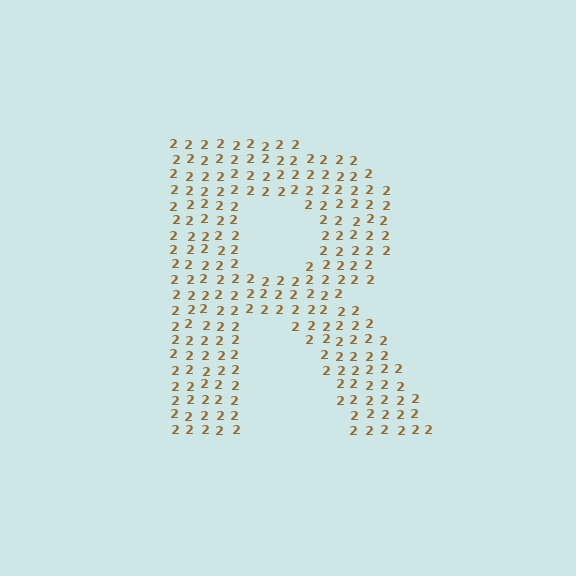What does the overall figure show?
The overall figure shows the letter R.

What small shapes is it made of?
It is made of small digit 2's.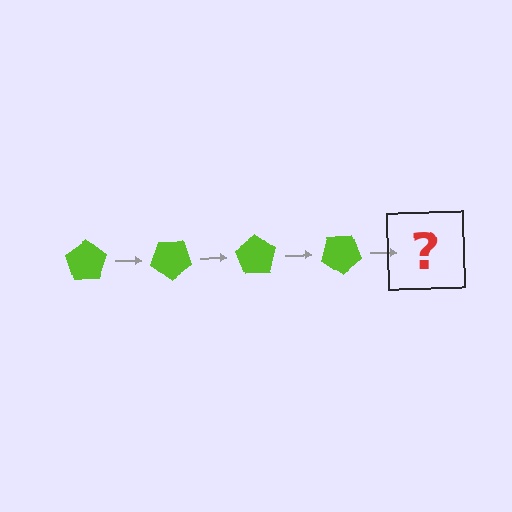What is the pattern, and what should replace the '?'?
The pattern is that the pentagon rotates 35 degrees each step. The '?' should be a lime pentagon rotated 140 degrees.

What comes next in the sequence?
The next element should be a lime pentagon rotated 140 degrees.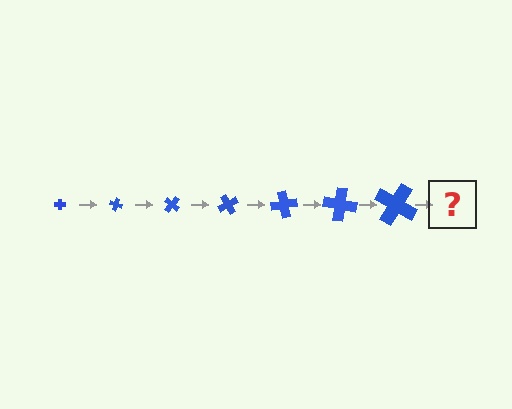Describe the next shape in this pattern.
It should be a cross, larger than the previous one and rotated 140 degrees from the start.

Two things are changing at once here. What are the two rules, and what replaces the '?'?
The two rules are that the cross grows larger each step and it rotates 20 degrees each step. The '?' should be a cross, larger than the previous one and rotated 140 degrees from the start.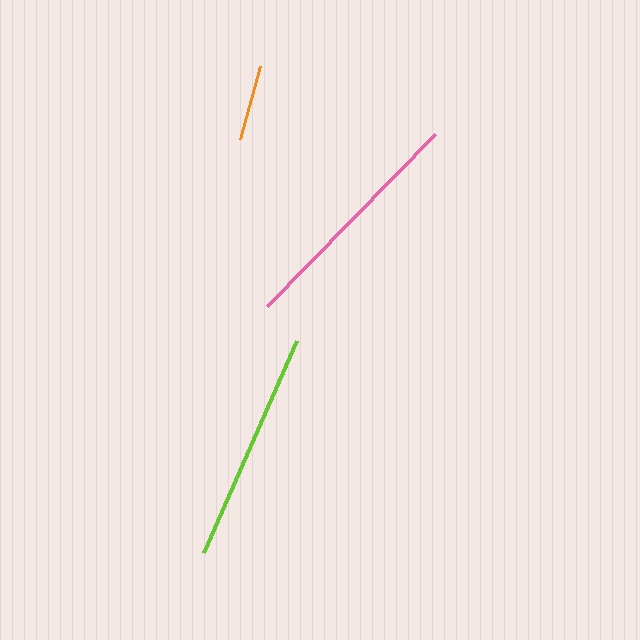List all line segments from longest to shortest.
From longest to shortest: pink, lime, orange.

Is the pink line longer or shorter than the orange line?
The pink line is longer than the orange line.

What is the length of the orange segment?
The orange segment is approximately 76 pixels long.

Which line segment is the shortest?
The orange line is the shortest at approximately 76 pixels.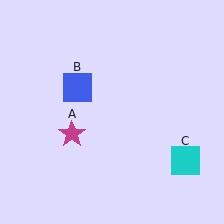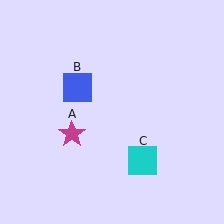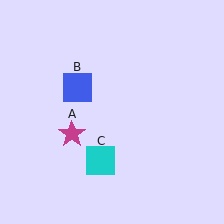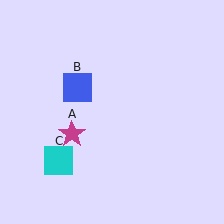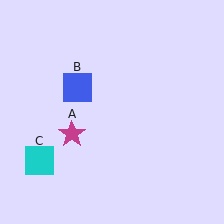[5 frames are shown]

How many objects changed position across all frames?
1 object changed position: cyan square (object C).